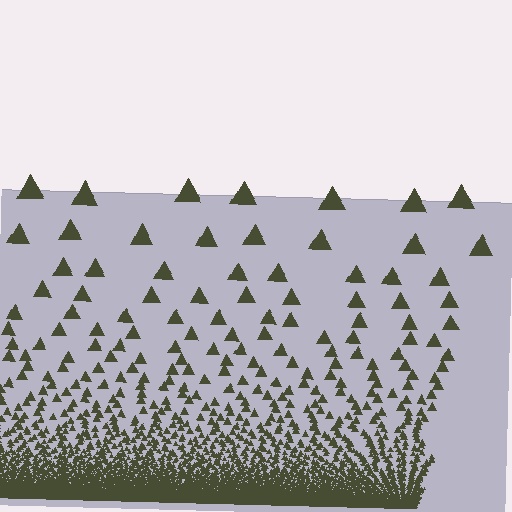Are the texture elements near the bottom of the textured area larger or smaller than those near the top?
Smaller. The gradient is inverted — elements near the bottom are smaller and denser.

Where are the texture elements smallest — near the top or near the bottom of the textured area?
Near the bottom.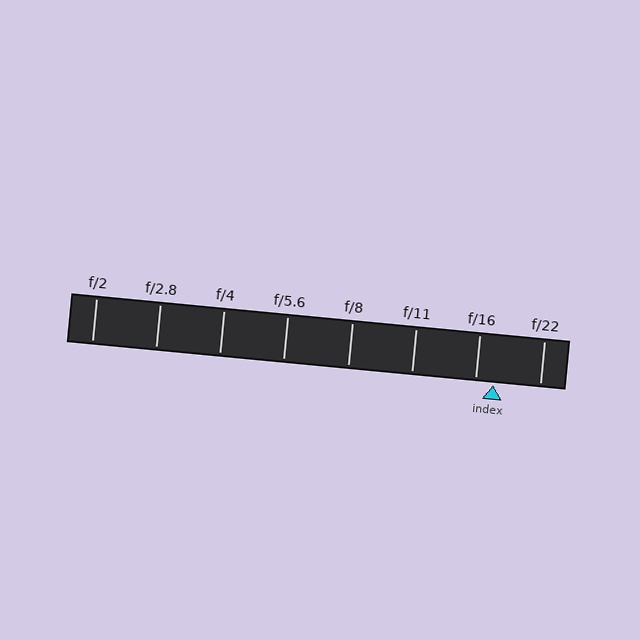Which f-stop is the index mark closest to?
The index mark is closest to f/16.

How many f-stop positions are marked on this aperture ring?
There are 8 f-stop positions marked.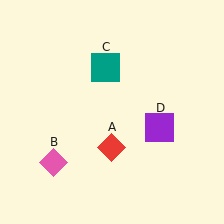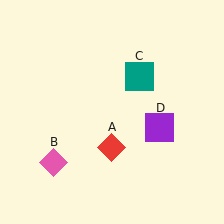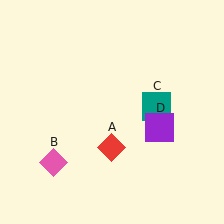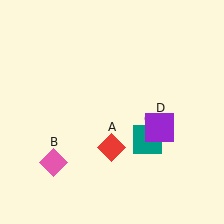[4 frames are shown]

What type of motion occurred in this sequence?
The teal square (object C) rotated clockwise around the center of the scene.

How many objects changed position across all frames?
1 object changed position: teal square (object C).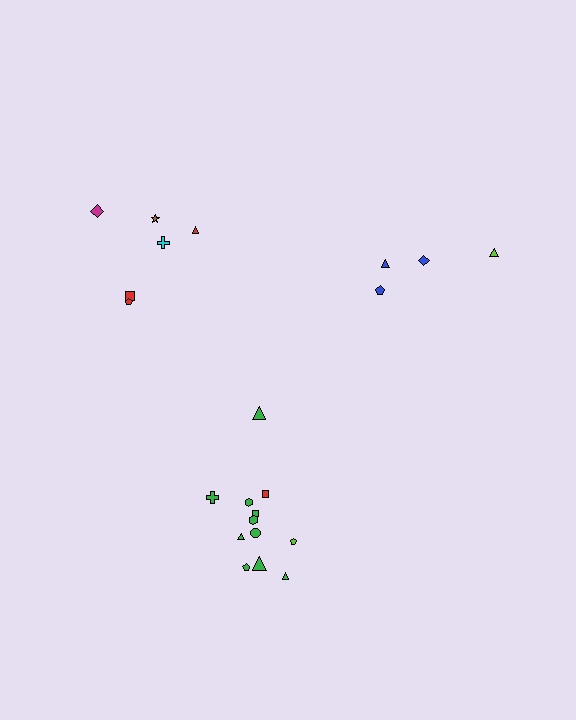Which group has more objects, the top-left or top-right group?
The top-left group.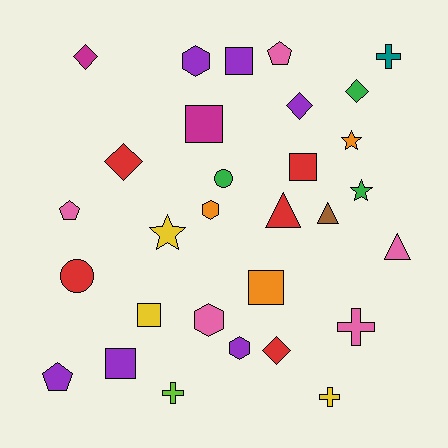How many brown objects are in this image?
There is 1 brown object.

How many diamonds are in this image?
There are 5 diamonds.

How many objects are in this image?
There are 30 objects.